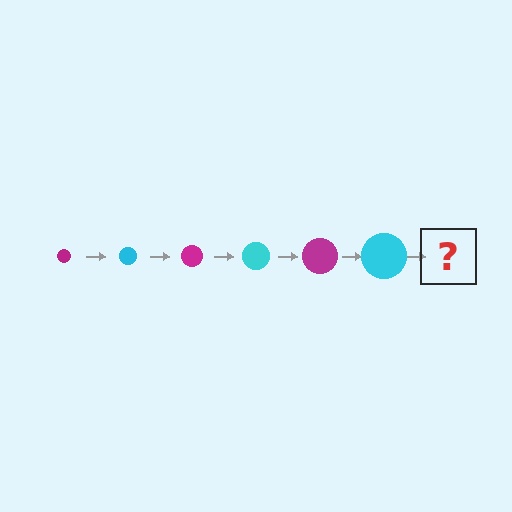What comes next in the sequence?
The next element should be a magenta circle, larger than the previous one.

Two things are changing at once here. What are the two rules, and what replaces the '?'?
The two rules are that the circle grows larger each step and the color cycles through magenta and cyan. The '?' should be a magenta circle, larger than the previous one.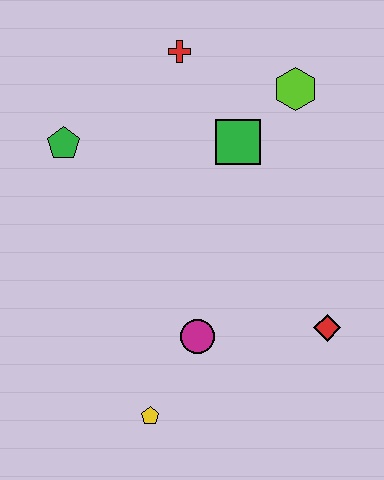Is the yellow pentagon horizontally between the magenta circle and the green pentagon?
Yes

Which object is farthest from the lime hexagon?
The yellow pentagon is farthest from the lime hexagon.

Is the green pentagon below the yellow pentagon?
No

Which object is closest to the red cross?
The green square is closest to the red cross.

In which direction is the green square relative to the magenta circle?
The green square is above the magenta circle.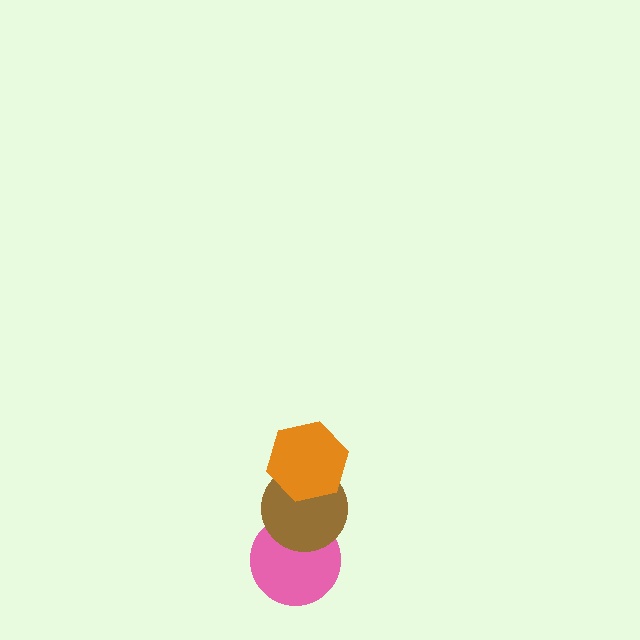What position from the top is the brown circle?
The brown circle is 2nd from the top.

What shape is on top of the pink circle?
The brown circle is on top of the pink circle.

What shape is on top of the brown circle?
The orange hexagon is on top of the brown circle.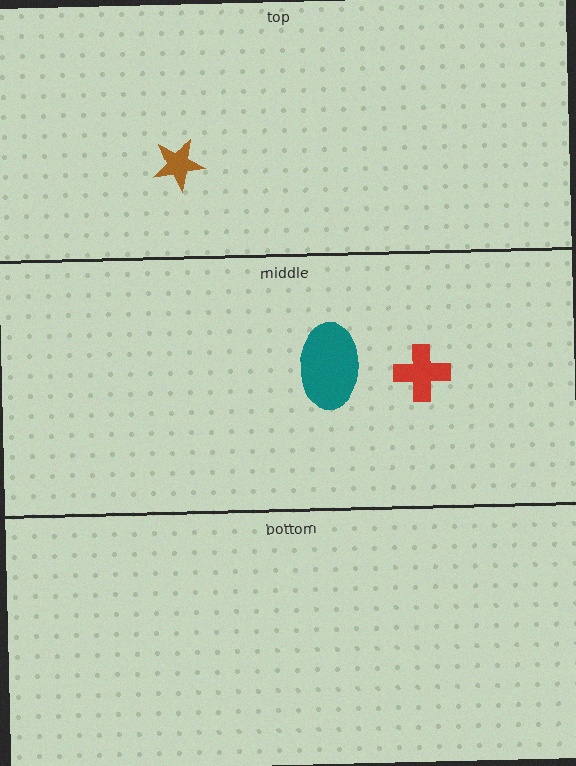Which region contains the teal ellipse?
The middle region.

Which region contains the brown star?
The top region.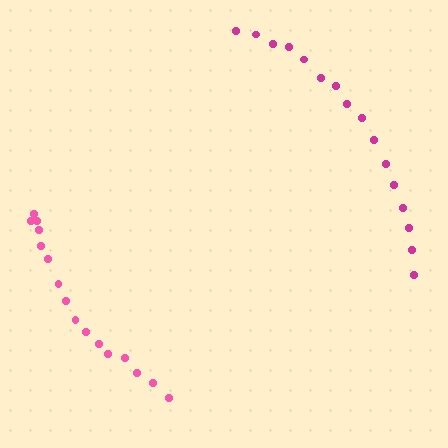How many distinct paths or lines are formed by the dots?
There are 2 distinct paths.